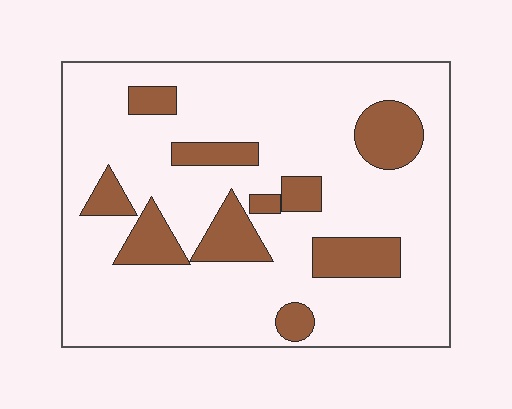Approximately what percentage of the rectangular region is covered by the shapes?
Approximately 20%.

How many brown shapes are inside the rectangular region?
10.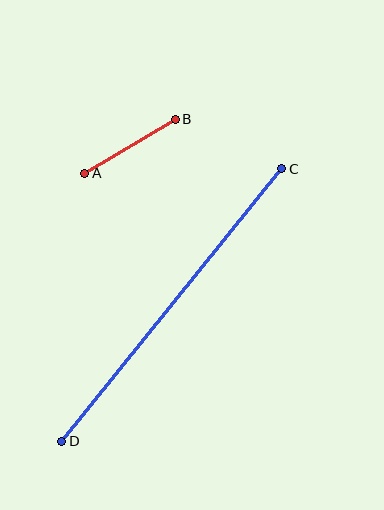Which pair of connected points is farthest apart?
Points C and D are farthest apart.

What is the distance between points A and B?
The distance is approximately 105 pixels.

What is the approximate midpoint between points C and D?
The midpoint is at approximately (172, 305) pixels.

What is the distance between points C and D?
The distance is approximately 350 pixels.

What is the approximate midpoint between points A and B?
The midpoint is at approximately (130, 146) pixels.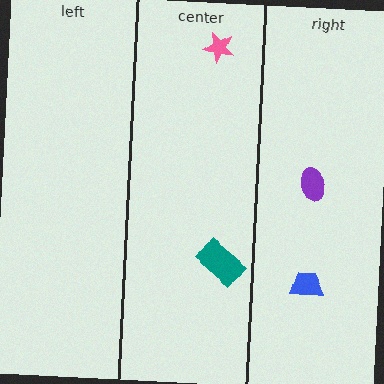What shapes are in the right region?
The blue trapezoid, the purple ellipse.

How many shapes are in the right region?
2.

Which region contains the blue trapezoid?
The right region.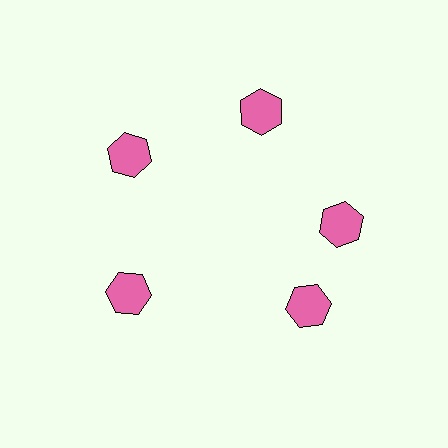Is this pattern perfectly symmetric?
No. The 5 pink hexagons are arranged in a ring, but one element near the 5 o'clock position is rotated out of alignment along the ring, breaking the 5-fold rotational symmetry.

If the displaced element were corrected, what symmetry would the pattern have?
It would have 5-fold rotational symmetry — the pattern would map onto itself every 72 degrees.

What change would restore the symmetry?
The symmetry would be restored by rotating it back into even spacing with its neighbors so that all 5 hexagons sit at equal angles and equal distance from the center.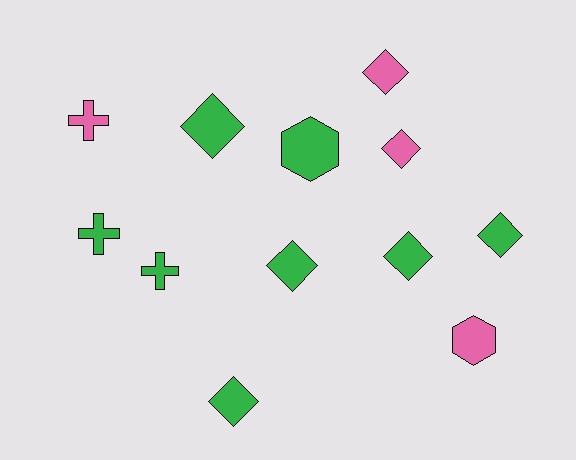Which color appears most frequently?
Green, with 8 objects.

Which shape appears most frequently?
Diamond, with 7 objects.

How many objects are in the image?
There are 12 objects.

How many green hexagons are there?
There is 1 green hexagon.